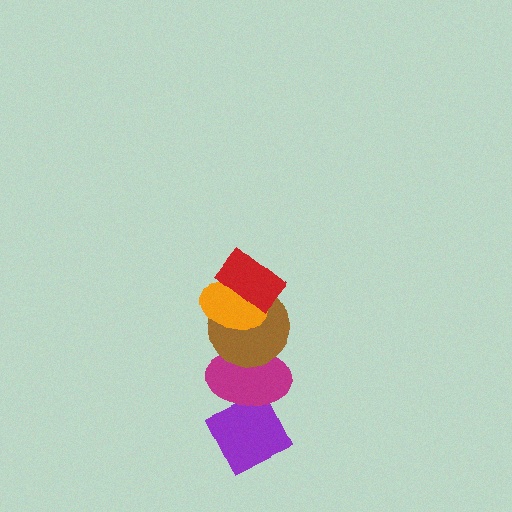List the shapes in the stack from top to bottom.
From top to bottom: the red rectangle, the orange ellipse, the brown circle, the magenta ellipse, the purple diamond.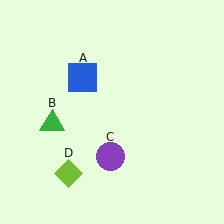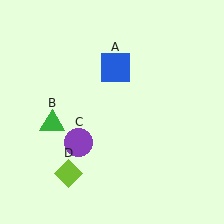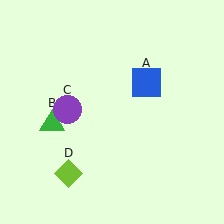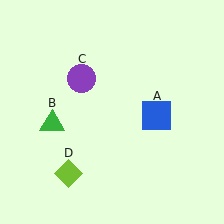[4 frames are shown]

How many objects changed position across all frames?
2 objects changed position: blue square (object A), purple circle (object C).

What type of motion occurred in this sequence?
The blue square (object A), purple circle (object C) rotated clockwise around the center of the scene.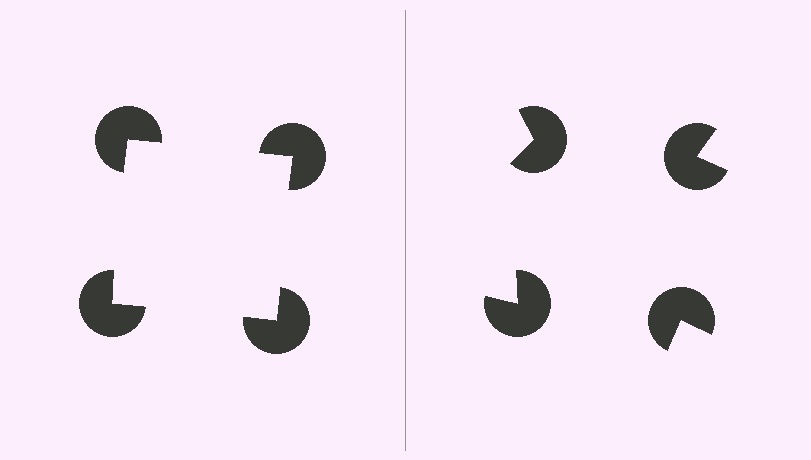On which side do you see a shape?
An illusory square appears on the left side. On the right side the wedge cuts are rotated, so no coherent shape forms.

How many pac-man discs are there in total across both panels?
8 — 4 on each side.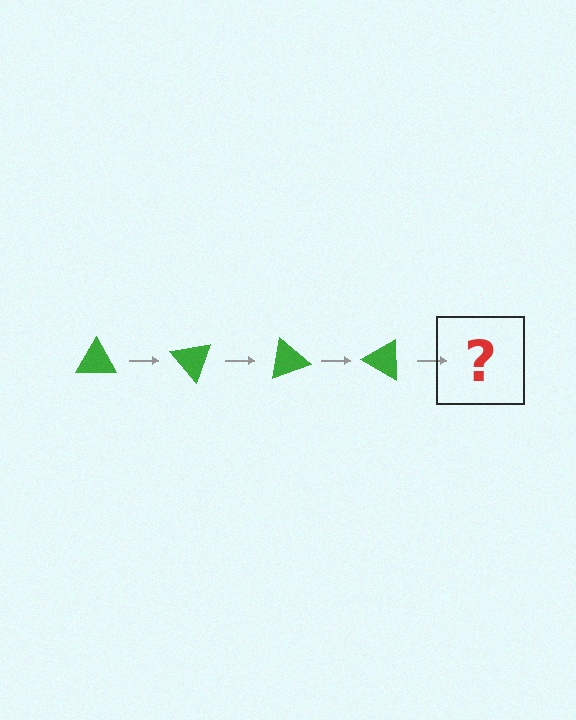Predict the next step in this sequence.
The next step is a green triangle rotated 200 degrees.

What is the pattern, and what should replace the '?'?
The pattern is that the triangle rotates 50 degrees each step. The '?' should be a green triangle rotated 200 degrees.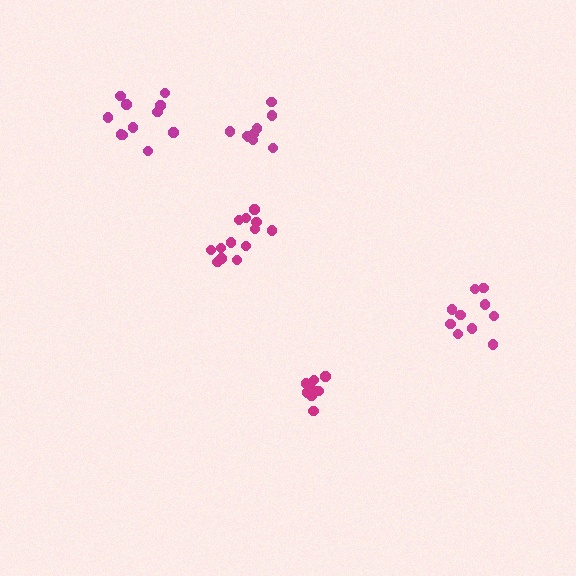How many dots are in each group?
Group 1: 11 dots, Group 2: 13 dots, Group 3: 9 dots, Group 4: 10 dots, Group 5: 10 dots (53 total).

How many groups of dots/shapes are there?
There are 5 groups.